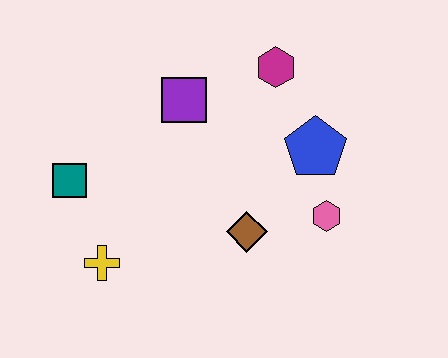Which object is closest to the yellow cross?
The teal square is closest to the yellow cross.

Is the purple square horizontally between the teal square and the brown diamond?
Yes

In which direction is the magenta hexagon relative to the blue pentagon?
The magenta hexagon is above the blue pentagon.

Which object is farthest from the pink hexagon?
The teal square is farthest from the pink hexagon.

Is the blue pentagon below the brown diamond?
No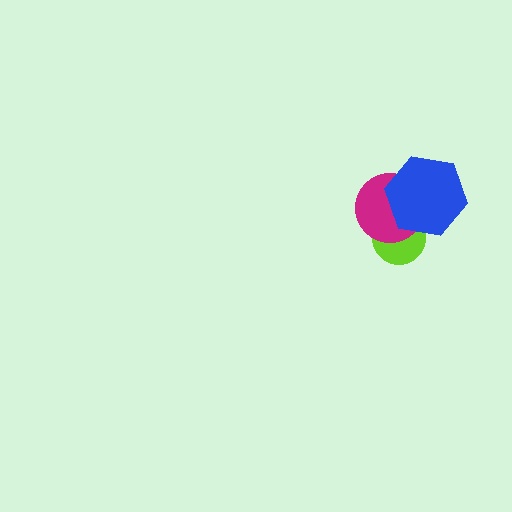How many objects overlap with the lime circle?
2 objects overlap with the lime circle.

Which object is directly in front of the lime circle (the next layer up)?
The magenta circle is directly in front of the lime circle.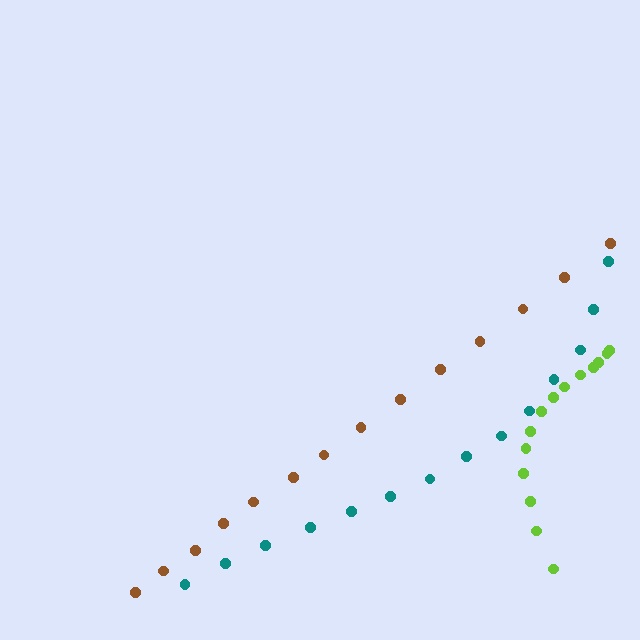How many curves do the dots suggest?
There are 3 distinct paths.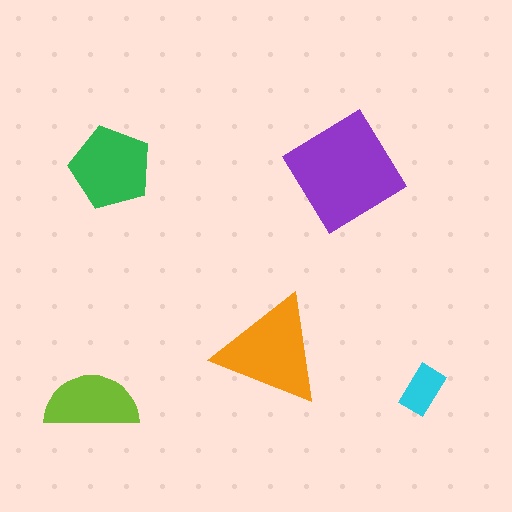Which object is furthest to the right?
The cyan rectangle is rightmost.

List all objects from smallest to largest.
The cyan rectangle, the lime semicircle, the green pentagon, the orange triangle, the purple diamond.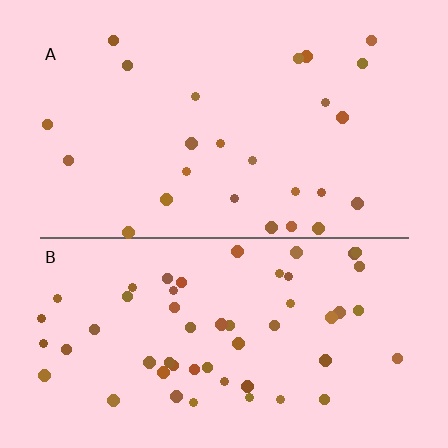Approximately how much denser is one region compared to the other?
Approximately 2.1× — region B over region A.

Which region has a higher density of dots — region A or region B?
B (the bottom).